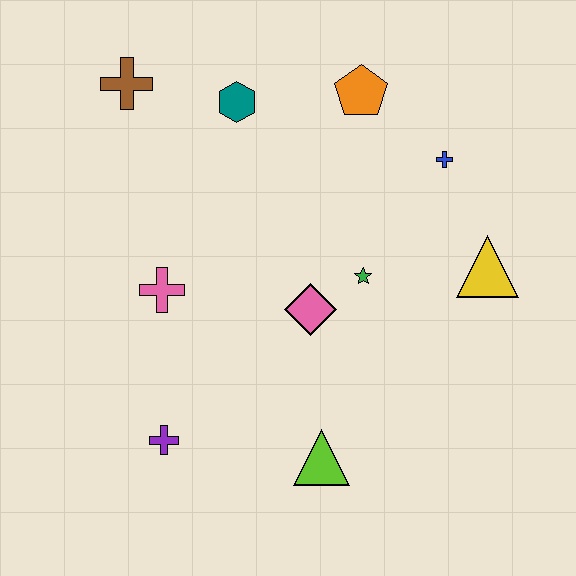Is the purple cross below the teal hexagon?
Yes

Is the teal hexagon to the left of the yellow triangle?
Yes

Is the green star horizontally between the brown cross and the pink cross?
No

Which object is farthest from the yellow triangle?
The brown cross is farthest from the yellow triangle.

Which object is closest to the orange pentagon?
The blue cross is closest to the orange pentagon.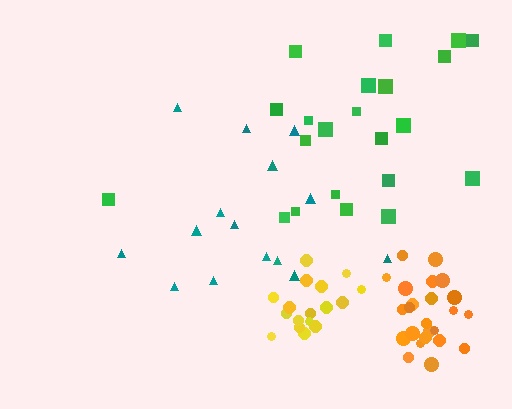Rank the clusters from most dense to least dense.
orange, yellow, green, teal.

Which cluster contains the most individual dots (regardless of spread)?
Orange (24).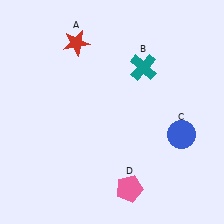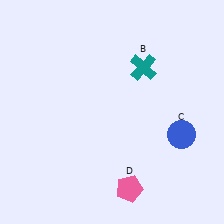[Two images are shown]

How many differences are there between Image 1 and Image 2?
There is 1 difference between the two images.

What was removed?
The red star (A) was removed in Image 2.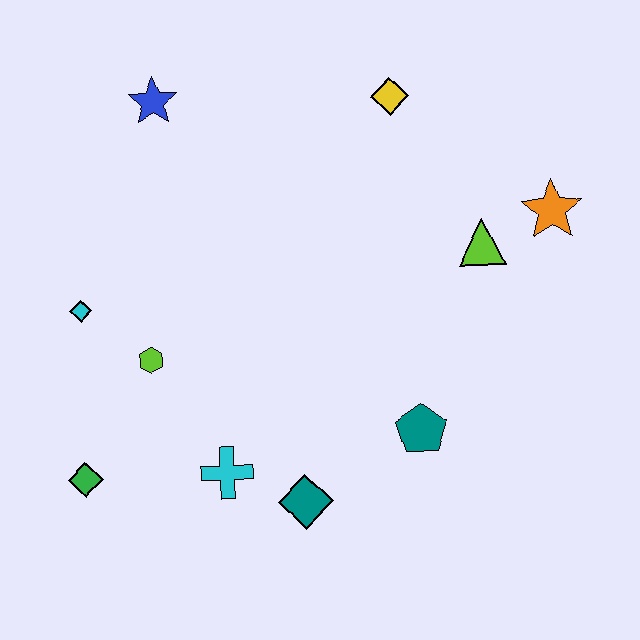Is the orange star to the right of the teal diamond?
Yes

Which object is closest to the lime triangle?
The orange star is closest to the lime triangle.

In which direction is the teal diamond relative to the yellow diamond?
The teal diamond is below the yellow diamond.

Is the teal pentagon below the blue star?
Yes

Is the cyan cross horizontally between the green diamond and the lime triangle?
Yes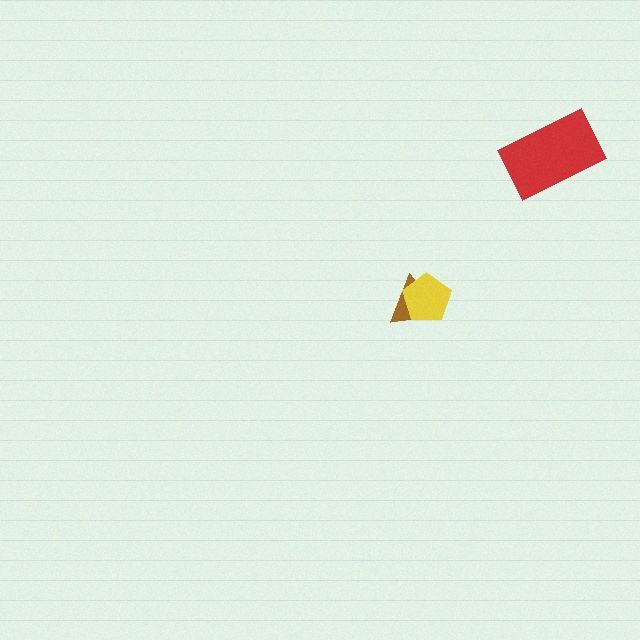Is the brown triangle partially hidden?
Yes, it is partially covered by another shape.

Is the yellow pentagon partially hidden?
No, no other shape covers it.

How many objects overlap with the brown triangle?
1 object overlaps with the brown triangle.